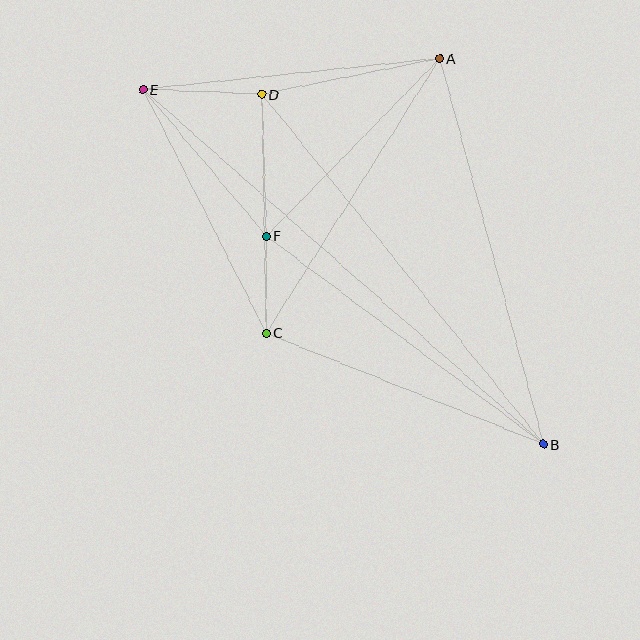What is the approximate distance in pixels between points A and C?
The distance between A and C is approximately 325 pixels.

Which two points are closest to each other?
Points C and F are closest to each other.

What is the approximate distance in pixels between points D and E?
The distance between D and E is approximately 119 pixels.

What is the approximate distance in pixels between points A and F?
The distance between A and F is approximately 248 pixels.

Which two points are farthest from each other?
Points B and E are farthest from each other.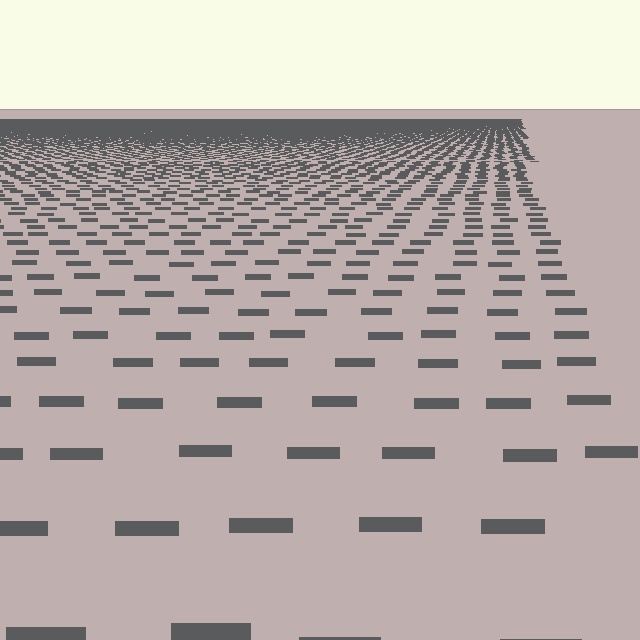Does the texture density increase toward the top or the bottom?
Density increases toward the top.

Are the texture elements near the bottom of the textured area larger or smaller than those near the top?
Larger. Near the bottom, elements are closer to the viewer and appear at a bigger on-screen size.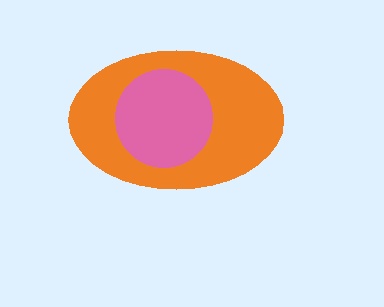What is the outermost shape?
The orange ellipse.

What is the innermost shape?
The pink circle.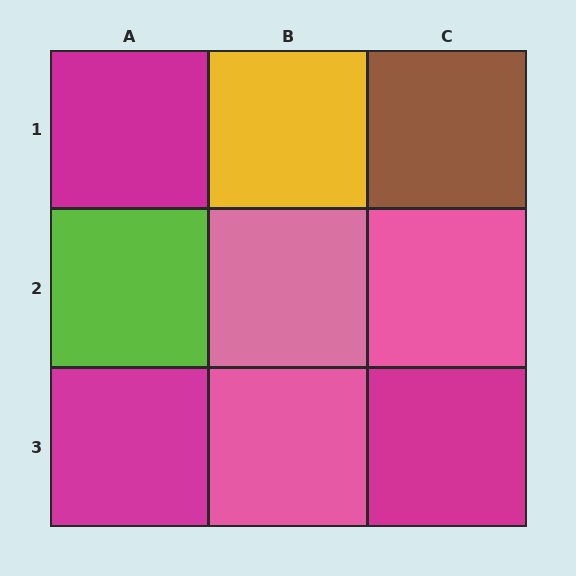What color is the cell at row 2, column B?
Pink.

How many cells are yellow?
1 cell is yellow.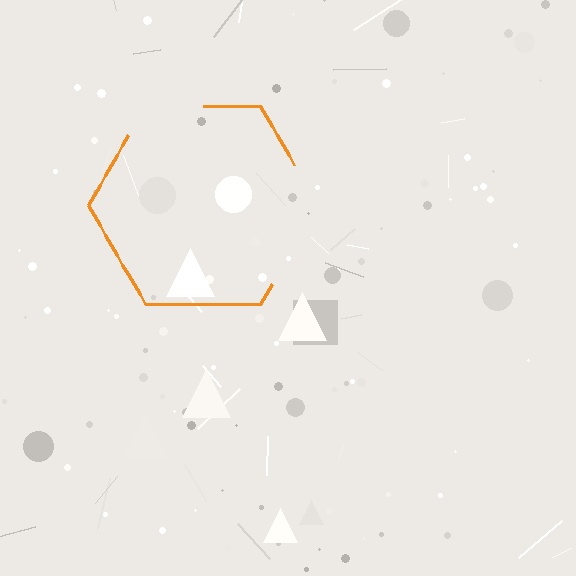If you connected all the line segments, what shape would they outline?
They would outline a hexagon.